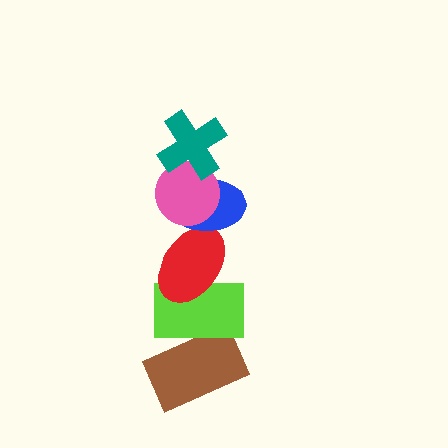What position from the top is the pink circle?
The pink circle is 2nd from the top.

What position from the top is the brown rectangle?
The brown rectangle is 6th from the top.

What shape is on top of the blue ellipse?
The pink circle is on top of the blue ellipse.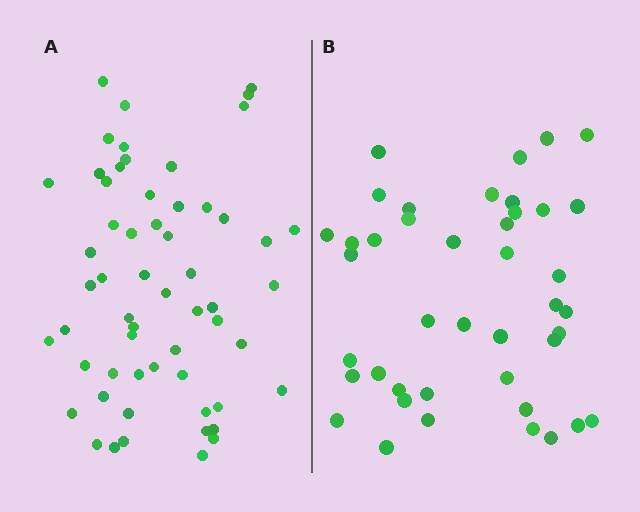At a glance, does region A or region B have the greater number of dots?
Region A (the left region) has more dots.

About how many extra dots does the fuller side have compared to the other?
Region A has approximately 15 more dots than region B.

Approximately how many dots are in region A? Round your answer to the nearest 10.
About 60 dots. (The exact count is 58, which rounds to 60.)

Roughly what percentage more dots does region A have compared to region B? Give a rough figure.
About 40% more.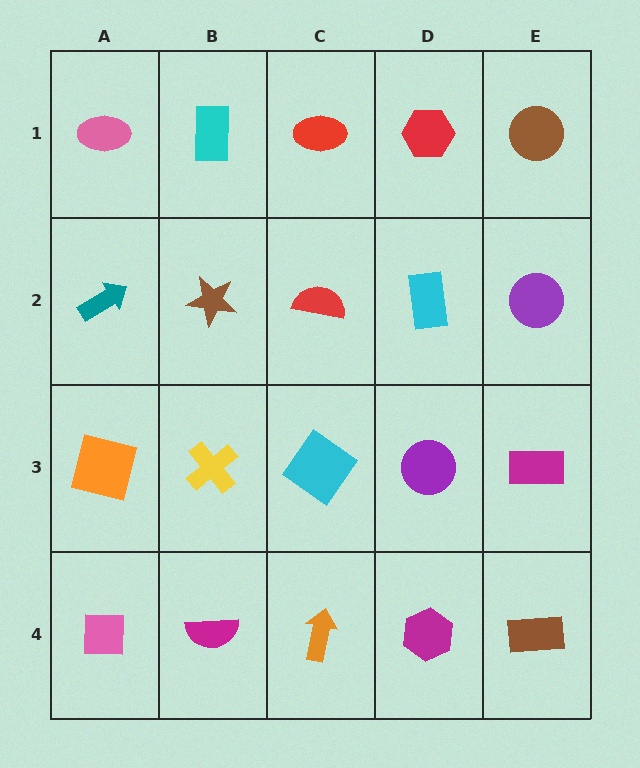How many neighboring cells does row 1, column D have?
3.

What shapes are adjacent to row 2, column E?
A brown circle (row 1, column E), a magenta rectangle (row 3, column E), a cyan rectangle (row 2, column D).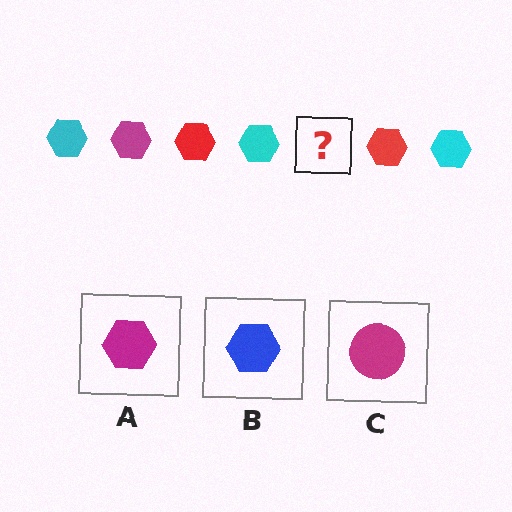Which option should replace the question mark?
Option A.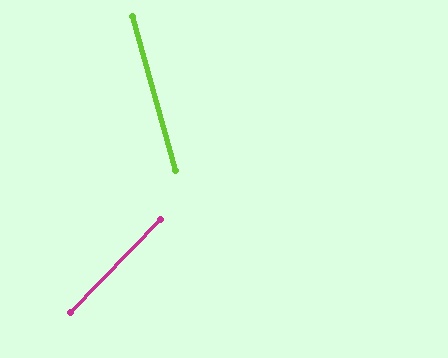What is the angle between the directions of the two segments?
Approximately 59 degrees.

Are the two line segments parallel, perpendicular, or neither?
Neither parallel nor perpendicular — they differ by about 59°.